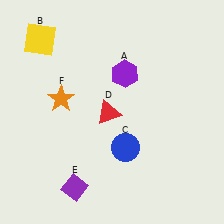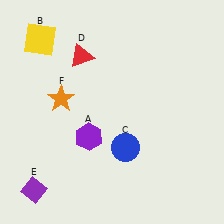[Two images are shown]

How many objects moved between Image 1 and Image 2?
3 objects moved between the two images.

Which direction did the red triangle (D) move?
The red triangle (D) moved up.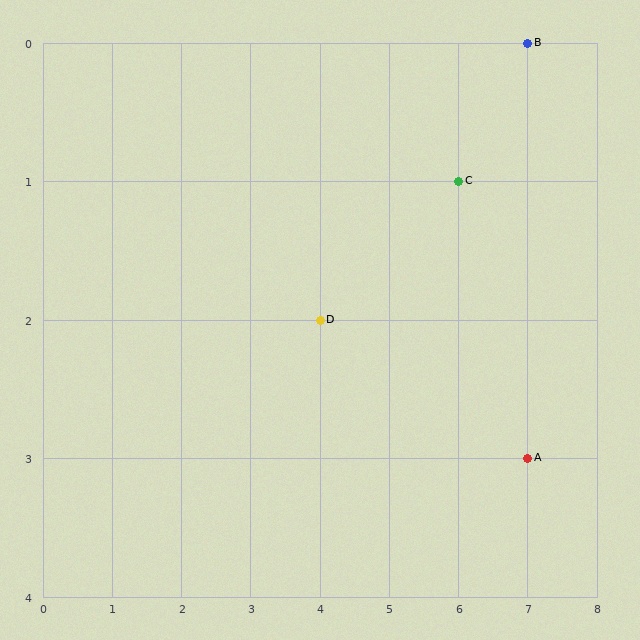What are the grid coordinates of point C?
Point C is at grid coordinates (6, 1).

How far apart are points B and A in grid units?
Points B and A are 3 rows apart.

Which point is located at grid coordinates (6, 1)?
Point C is at (6, 1).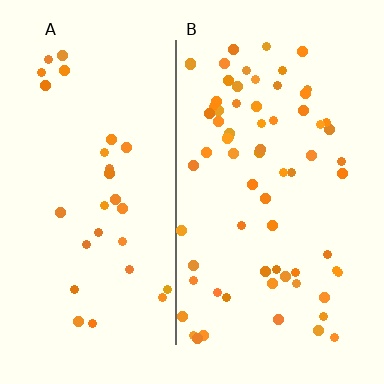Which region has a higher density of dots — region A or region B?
B (the right).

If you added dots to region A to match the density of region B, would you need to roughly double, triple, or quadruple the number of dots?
Approximately double.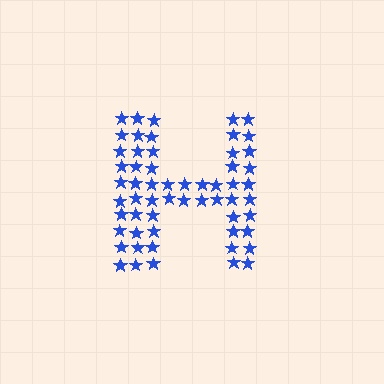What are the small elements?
The small elements are stars.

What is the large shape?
The large shape is the letter H.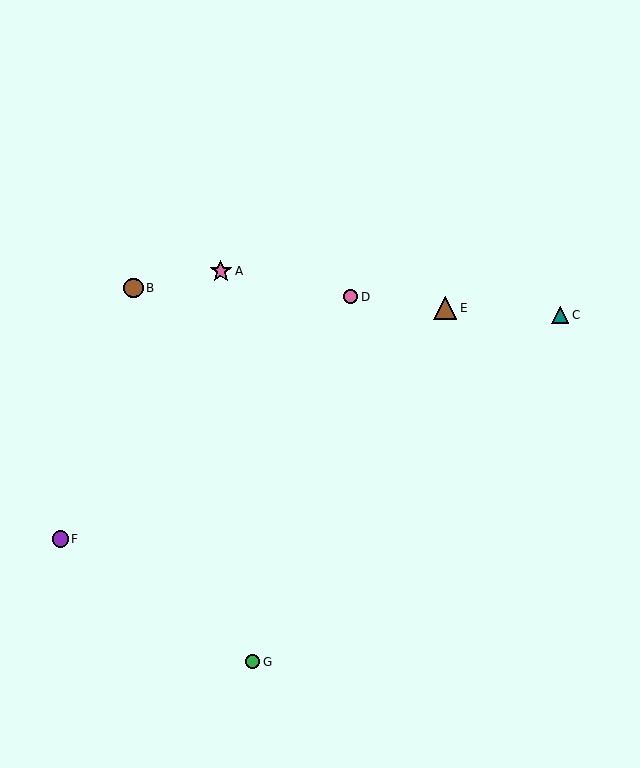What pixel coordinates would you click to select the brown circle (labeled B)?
Click at (134, 288) to select the brown circle B.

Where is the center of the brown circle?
The center of the brown circle is at (134, 288).